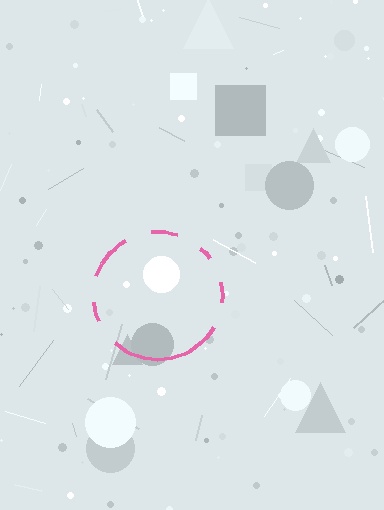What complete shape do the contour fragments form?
The contour fragments form a circle.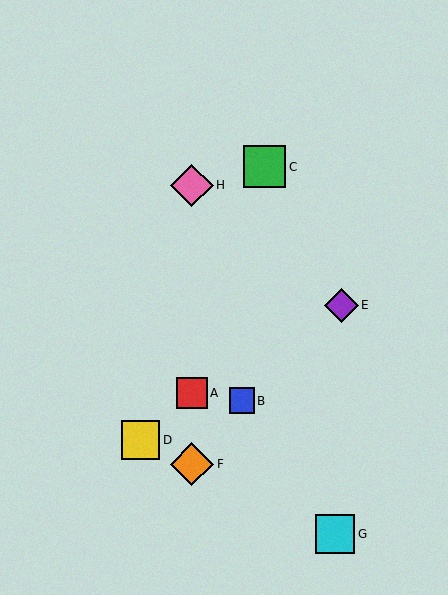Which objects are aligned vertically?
Objects A, F, H are aligned vertically.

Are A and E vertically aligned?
No, A is at x≈192 and E is at x≈341.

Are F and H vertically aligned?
Yes, both are at x≈192.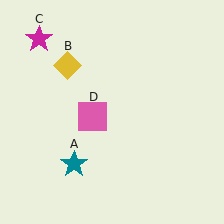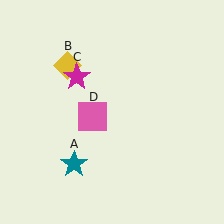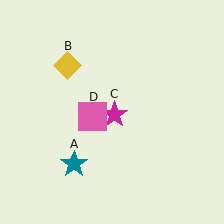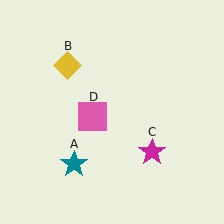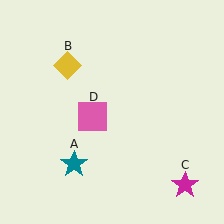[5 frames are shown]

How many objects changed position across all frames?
1 object changed position: magenta star (object C).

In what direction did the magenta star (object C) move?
The magenta star (object C) moved down and to the right.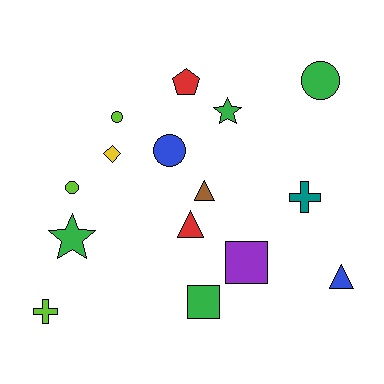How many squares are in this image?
There are 2 squares.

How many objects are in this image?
There are 15 objects.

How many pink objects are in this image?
There are no pink objects.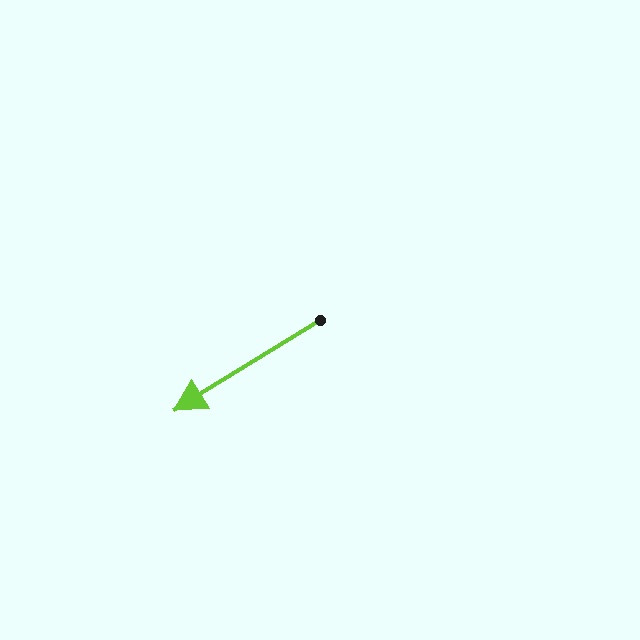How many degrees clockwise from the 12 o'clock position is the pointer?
Approximately 238 degrees.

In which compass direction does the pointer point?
Southwest.